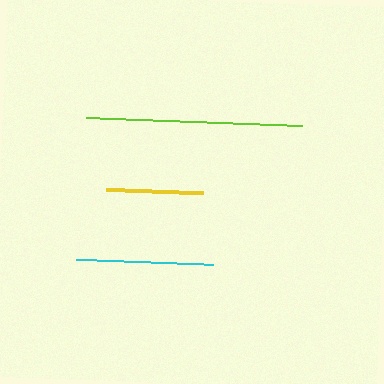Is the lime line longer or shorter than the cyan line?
The lime line is longer than the cyan line.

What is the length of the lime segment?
The lime segment is approximately 217 pixels long.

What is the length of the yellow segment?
The yellow segment is approximately 97 pixels long.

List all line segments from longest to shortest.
From longest to shortest: lime, cyan, yellow.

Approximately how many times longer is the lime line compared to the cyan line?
The lime line is approximately 1.6 times the length of the cyan line.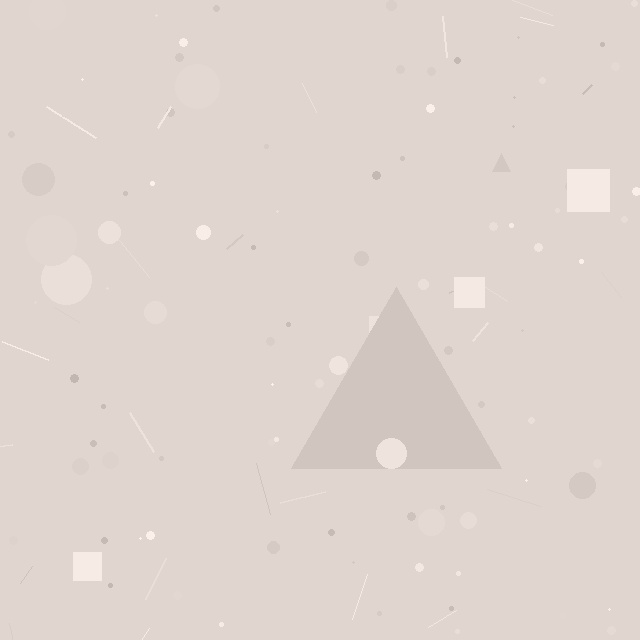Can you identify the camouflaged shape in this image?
The camouflaged shape is a triangle.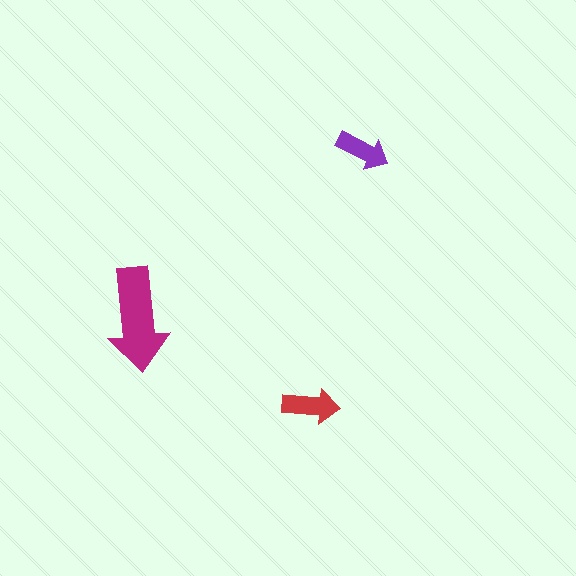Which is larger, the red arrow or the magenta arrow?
The magenta one.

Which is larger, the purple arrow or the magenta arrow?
The magenta one.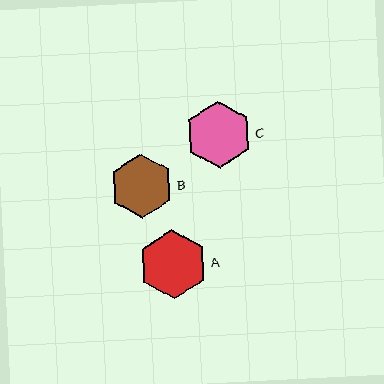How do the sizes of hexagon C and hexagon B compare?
Hexagon C and hexagon B are approximately the same size.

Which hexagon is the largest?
Hexagon A is the largest with a size of approximately 69 pixels.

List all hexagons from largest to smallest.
From largest to smallest: A, C, B.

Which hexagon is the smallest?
Hexagon B is the smallest with a size of approximately 64 pixels.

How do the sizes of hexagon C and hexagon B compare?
Hexagon C and hexagon B are approximately the same size.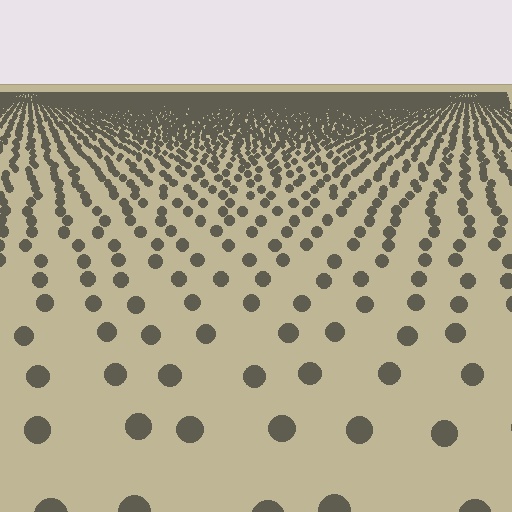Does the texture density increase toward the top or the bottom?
Density increases toward the top.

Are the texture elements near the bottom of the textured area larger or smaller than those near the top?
Larger. Near the bottom, elements are closer to the viewer and appear at a bigger on-screen size.